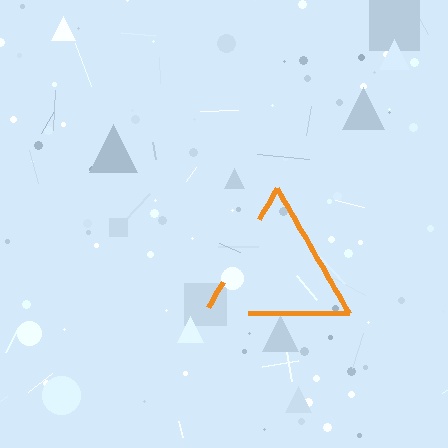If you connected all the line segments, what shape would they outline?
They would outline a triangle.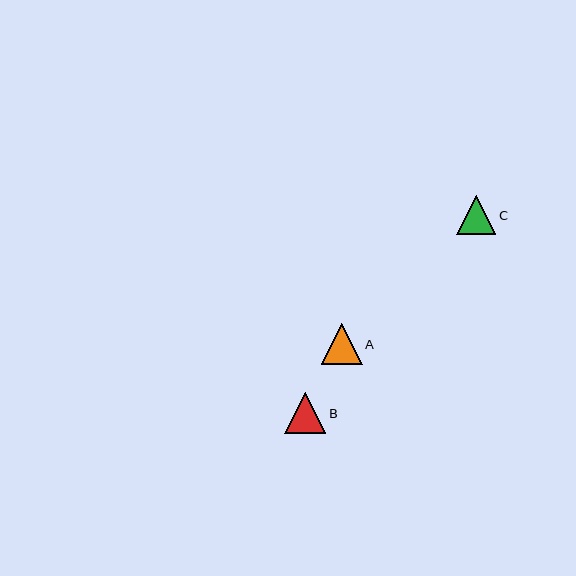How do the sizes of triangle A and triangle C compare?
Triangle A and triangle C are approximately the same size.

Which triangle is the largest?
Triangle B is the largest with a size of approximately 41 pixels.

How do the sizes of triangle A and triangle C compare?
Triangle A and triangle C are approximately the same size.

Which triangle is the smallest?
Triangle C is the smallest with a size of approximately 39 pixels.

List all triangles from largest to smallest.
From largest to smallest: B, A, C.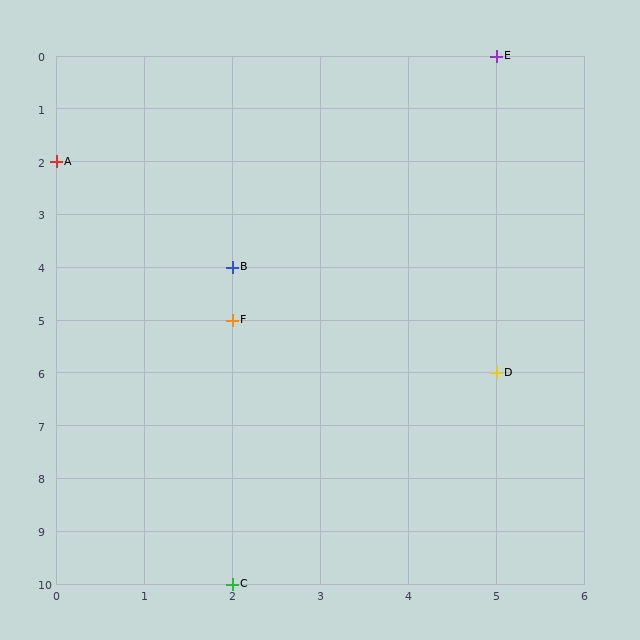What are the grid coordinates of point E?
Point E is at grid coordinates (5, 0).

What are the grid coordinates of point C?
Point C is at grid coordinates (2, 10).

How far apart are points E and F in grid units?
Points E and F are 3 columns and 5 rows apart (about 5.8 grid units diagonally).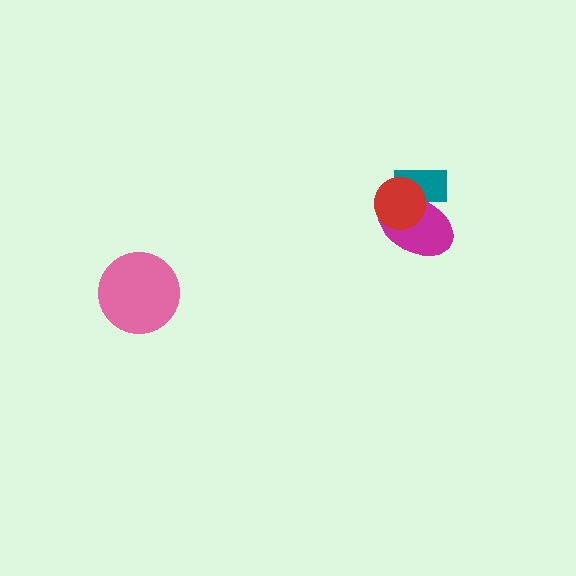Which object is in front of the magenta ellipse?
The red circle is in front of the magenta ellipse.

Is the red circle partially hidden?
No, no other shape covers it.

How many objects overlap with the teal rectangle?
2 objects overlap with the teal rectangle.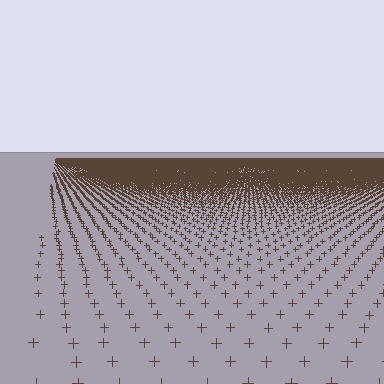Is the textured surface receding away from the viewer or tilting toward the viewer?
The surface is receding away from the viewer. Texture elements get smaller and denser toward the top.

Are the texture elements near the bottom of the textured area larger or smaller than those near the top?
Larger. Near the bottom, elements are closer to the viewer and appear at a bigger on-screen size.